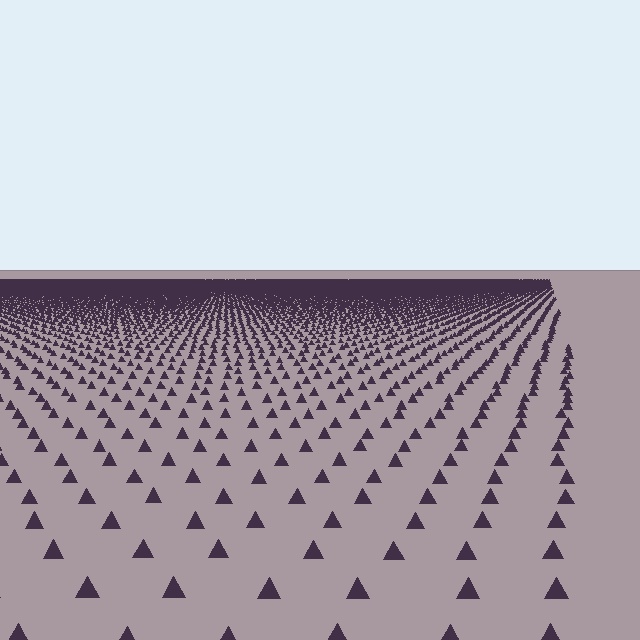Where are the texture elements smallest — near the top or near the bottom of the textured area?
Near the top.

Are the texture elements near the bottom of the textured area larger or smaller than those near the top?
Larger. Near the bottom, elements are closer to the viewer and appear at a bigger on-screen size.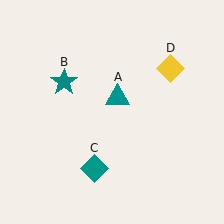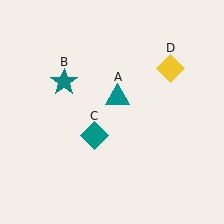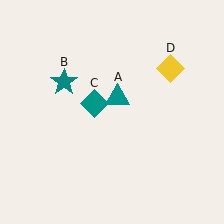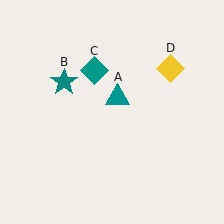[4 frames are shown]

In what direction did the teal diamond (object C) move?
The teal diamond (object C) moved up.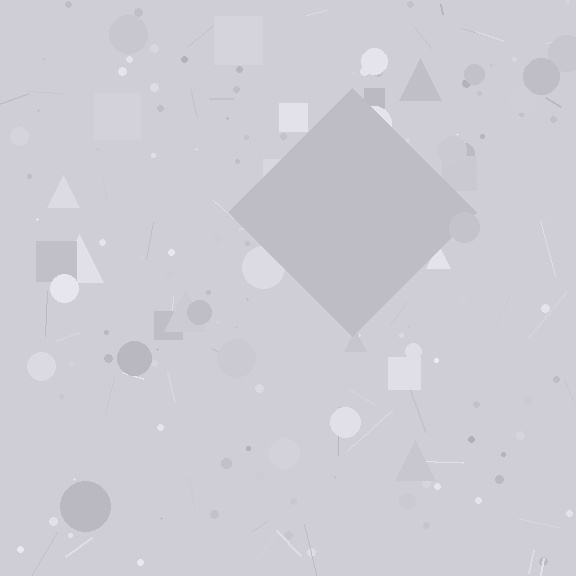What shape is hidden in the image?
A diamond is hidden in the image.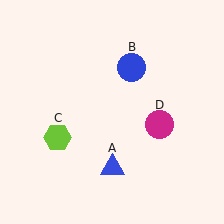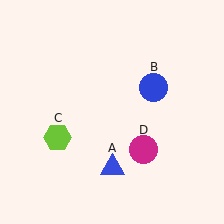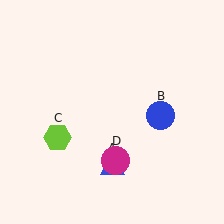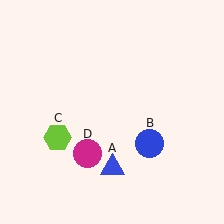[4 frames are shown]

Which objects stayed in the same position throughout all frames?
Blue triangle (object A) and lime hexagon (object C) remained stationary.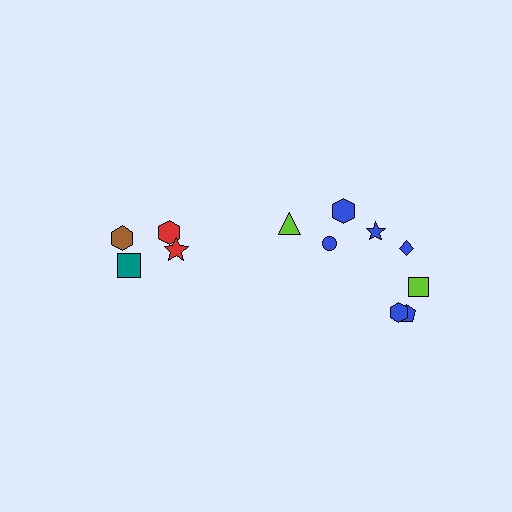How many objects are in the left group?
There are 4 objects.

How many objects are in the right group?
There are 8 objects.